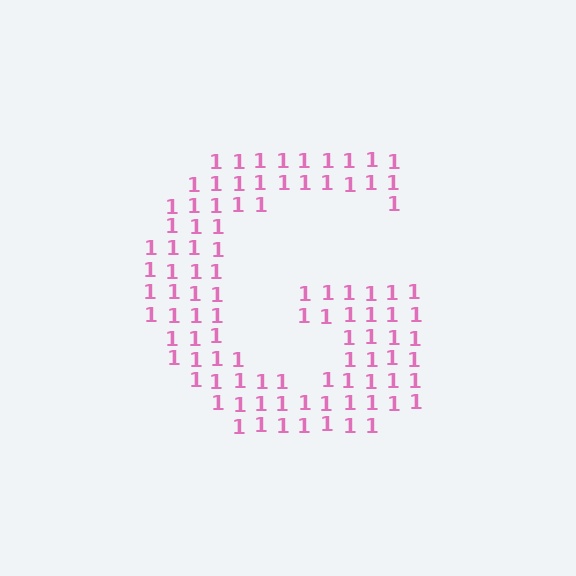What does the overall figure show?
The overall figure shows the letter G.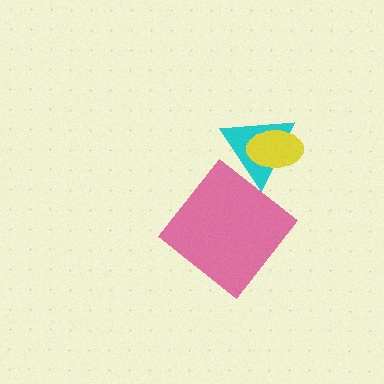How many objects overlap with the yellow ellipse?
1 object overlaps with the yellow ellipse.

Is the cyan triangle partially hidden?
Yes, it is partially covered by another shape.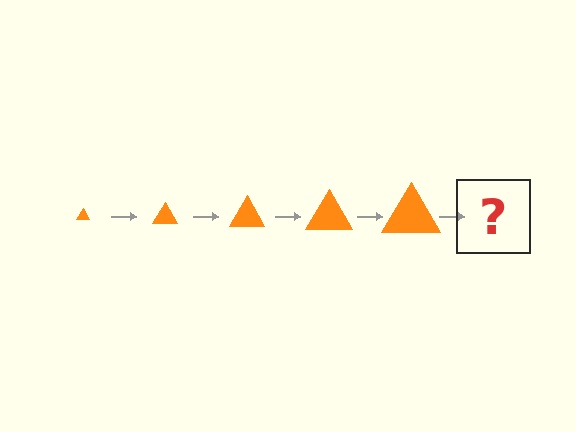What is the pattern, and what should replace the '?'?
The pattern is that the triangle gets progressively larger each step. The '?' should be an orange triangle, larger than the previous one.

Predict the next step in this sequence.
The next step is an orange triangle, larger than the previous one.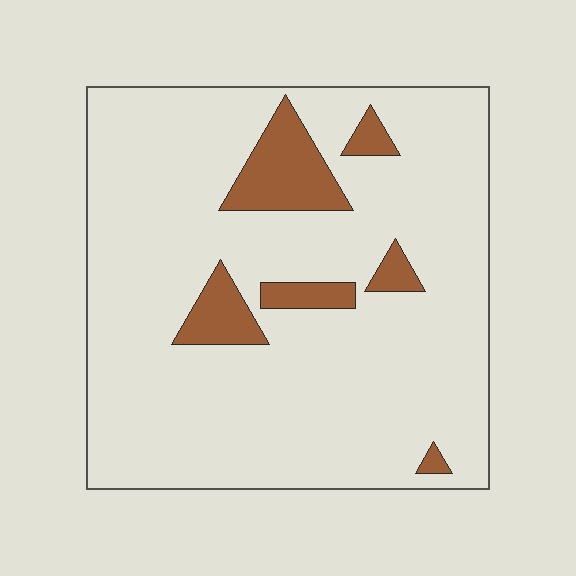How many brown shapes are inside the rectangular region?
6.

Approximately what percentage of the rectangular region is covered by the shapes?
Approximately 10%.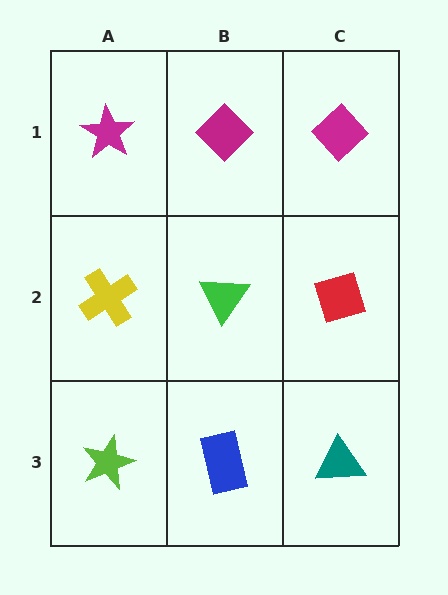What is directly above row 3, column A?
A yellow cross.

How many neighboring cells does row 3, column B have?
3.